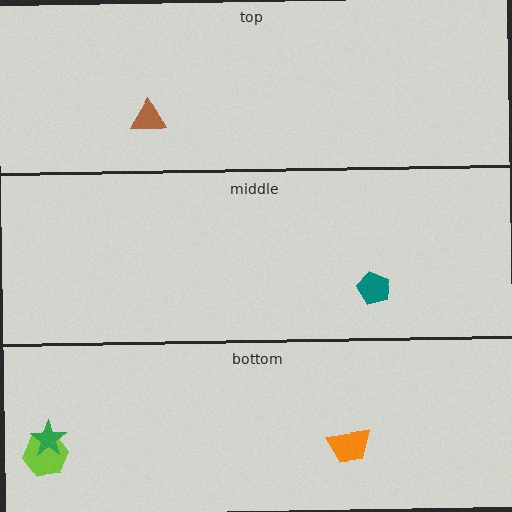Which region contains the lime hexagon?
The bottom region.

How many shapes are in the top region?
1.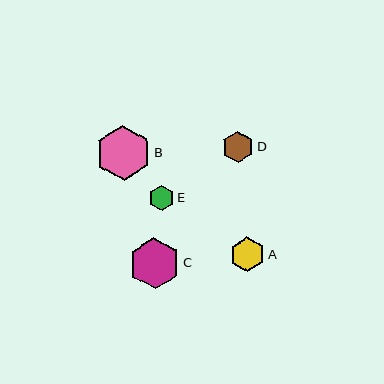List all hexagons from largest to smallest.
From largest to smallest: B, C, A, D, E.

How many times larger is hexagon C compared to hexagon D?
Hexagon C is approximately 1.7 times the size of hexagon D.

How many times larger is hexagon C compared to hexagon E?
Hexagon C is approximately 2.1 times the size of hexagon E.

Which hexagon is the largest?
Hexagon B is the largest with a size of approximately 55 pixels.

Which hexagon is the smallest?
Hexagon E is the smallest with a size of approximately 25 pixels.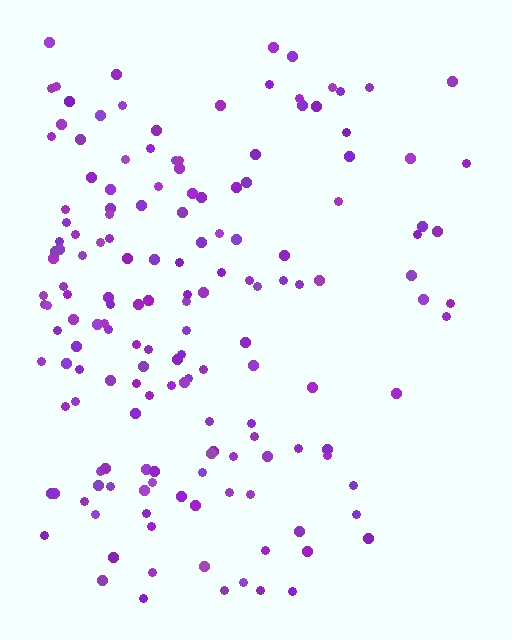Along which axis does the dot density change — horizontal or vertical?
Horizontal.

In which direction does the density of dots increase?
From right to left, with the left side densest.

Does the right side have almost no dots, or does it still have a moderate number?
Still a moderate number, just noticeably fewer than the left.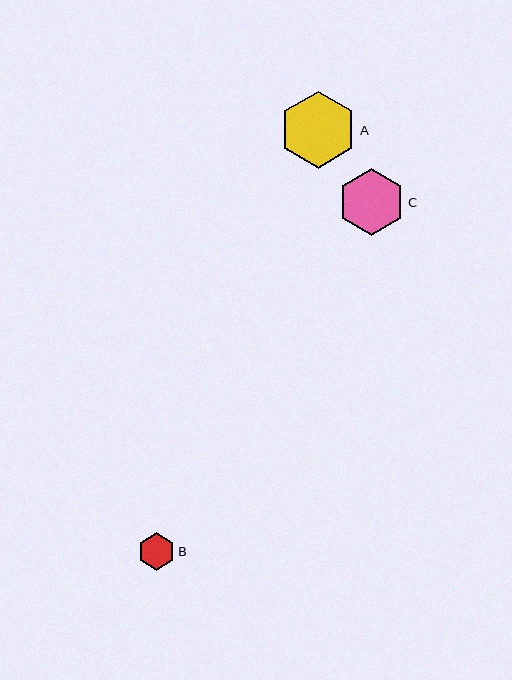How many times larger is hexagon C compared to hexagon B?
Hexagon C is approximately 1.8 times the size of hexagon B.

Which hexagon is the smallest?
Hexagon B is the smallest with a size of approximately 37 pixels.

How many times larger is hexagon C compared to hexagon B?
Hexagon C is approximately 1.8 times the size of hexagon B.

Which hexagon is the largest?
Hexagon A is the largest with a size of approximately 77 pixels.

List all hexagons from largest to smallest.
From largest to smallest: A, C, B.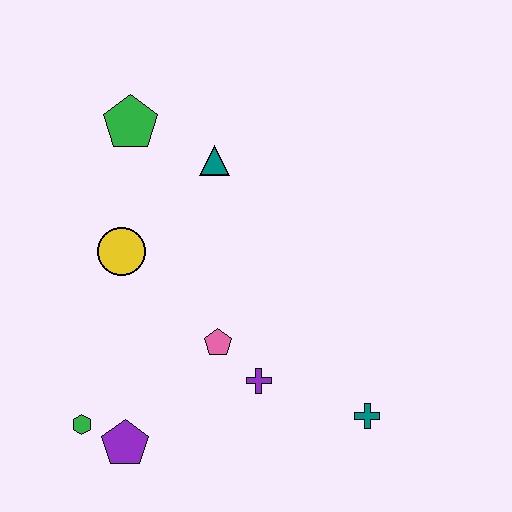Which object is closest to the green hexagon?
The purple pentagon is closest to the green hexagon.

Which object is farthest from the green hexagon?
The green pentagon is farthest from the green hexagon.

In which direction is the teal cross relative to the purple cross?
The teal cross is to the right of the purple cross.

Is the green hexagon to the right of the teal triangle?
No